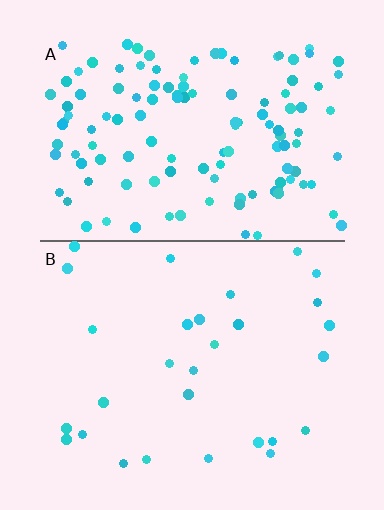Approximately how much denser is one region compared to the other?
Approximately 4.3× — region A over region B.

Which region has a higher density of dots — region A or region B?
A (the top).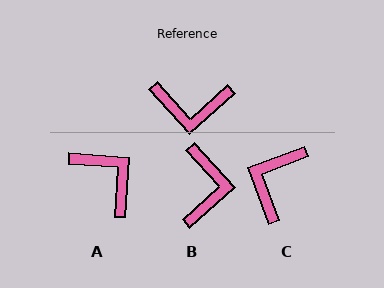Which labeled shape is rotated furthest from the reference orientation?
A, about 134 degrees away.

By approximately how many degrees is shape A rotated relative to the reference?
Approximately 134 degrees counter-clockwise.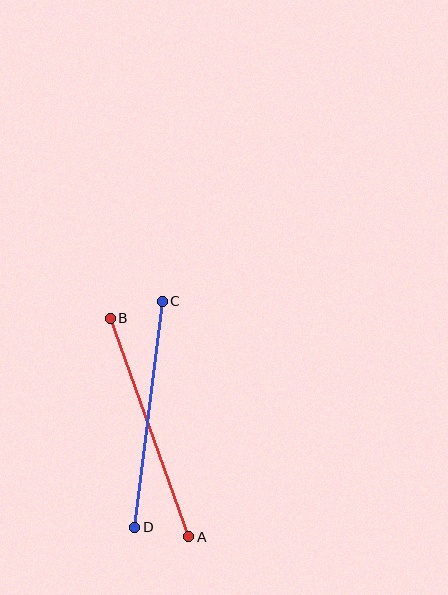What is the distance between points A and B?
The distance is approximately 232 pixels.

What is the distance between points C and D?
The distance is approximately 227 pixels.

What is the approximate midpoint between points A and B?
The midpoint is at approximately (150, 428) pixels.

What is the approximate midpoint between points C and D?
The midpoint is at approximately (148, 414) pixels.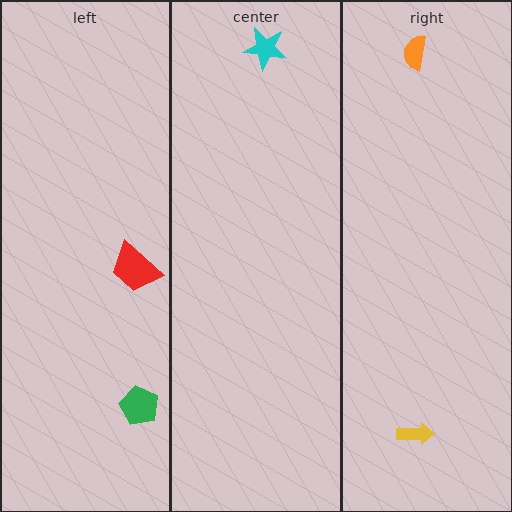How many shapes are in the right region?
2.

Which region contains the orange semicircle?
The right region.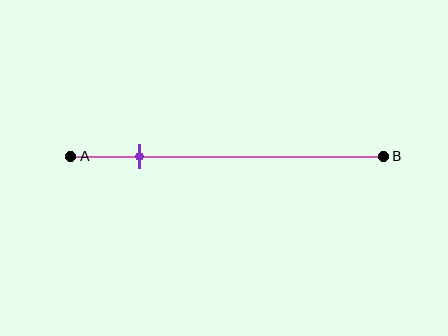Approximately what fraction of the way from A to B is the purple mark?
The purple mark is approximately 20% of the way from A to B.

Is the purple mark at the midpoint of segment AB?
No, the mark is at about 20% from A, not at the 50% midpoint.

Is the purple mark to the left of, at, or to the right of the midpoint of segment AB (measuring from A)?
The purple mark is to the left of the midpoint of segment AB.